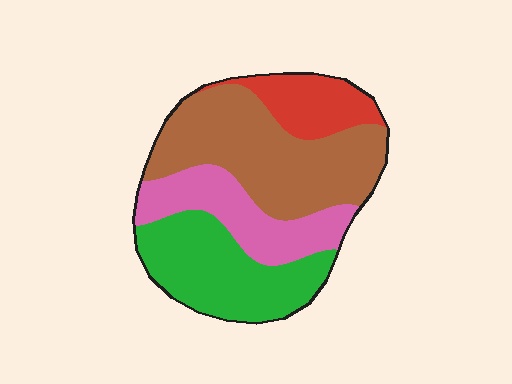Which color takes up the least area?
Red, at roughly 15%.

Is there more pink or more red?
Pink.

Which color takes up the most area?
Brown, at roughly 40%.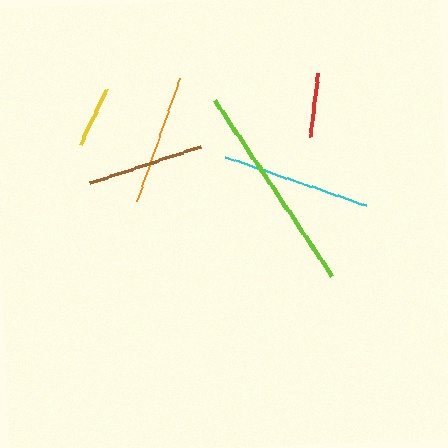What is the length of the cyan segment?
The cyan segment is approximately 149 pixels long.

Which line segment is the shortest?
The yellow line is the shortest at approximately 61 pixels.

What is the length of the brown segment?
The brown segment is approximately 116 pixels long.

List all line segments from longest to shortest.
From longest to shortest: lime, cyan, orange, brown, red, yellow.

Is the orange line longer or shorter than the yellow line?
The orange line is longer than the yellow line.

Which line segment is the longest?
The lime line is the longest at approximately 211 pixels.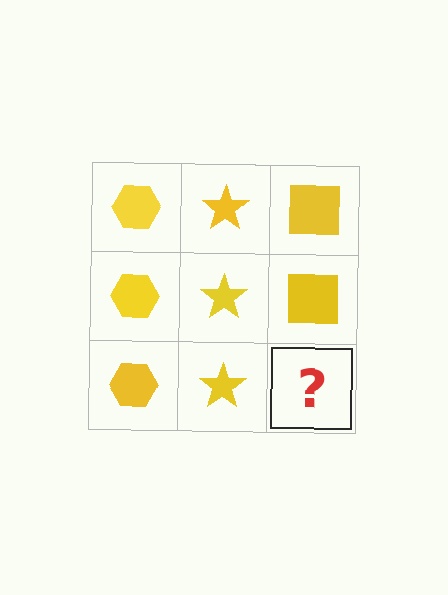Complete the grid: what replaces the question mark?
The question mark should be replaced with a yellow square.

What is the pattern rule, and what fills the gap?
The rule is that each column has a consistent shape. The gap should be filled with a yellow square.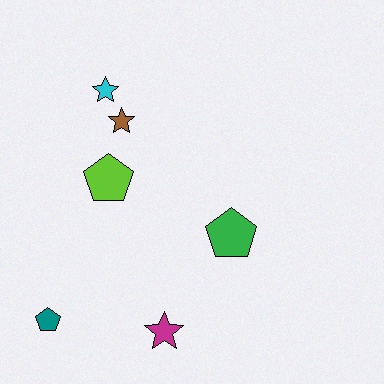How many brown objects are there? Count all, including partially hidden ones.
There is 1 brown object.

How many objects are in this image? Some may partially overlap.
There are 6 objects.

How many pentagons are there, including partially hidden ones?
There are 3 pentagons.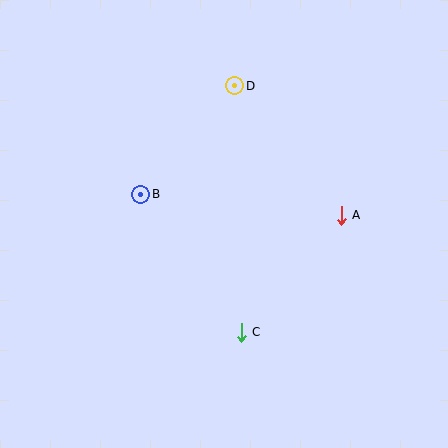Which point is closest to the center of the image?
Point B at (141, 194) is closest to the center.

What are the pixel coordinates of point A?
Point A is at (341, 215).